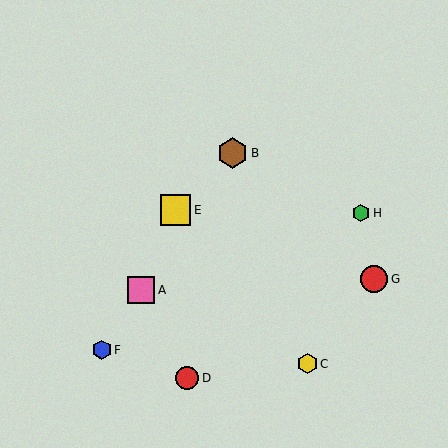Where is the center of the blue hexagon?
The center of the blue hexagon is at (102, 349).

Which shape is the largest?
The yellow square (labeled E) is the largest.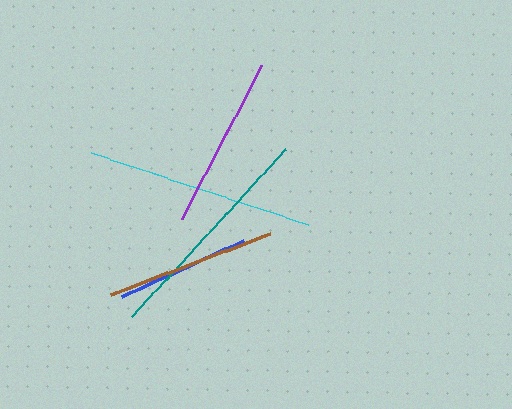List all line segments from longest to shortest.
From longest to shortest: cyan, teal, purple, brown, blue.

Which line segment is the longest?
The cyan line is the longest at approximately 229 pixels.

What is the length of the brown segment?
The brown segment is approximately 169 pixels long.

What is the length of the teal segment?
The teal segment is approximately 227 pixels long.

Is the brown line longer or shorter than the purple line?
The purple line is longer than the brown line.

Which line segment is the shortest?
The blue line is the shortest at approximately 134 pixels.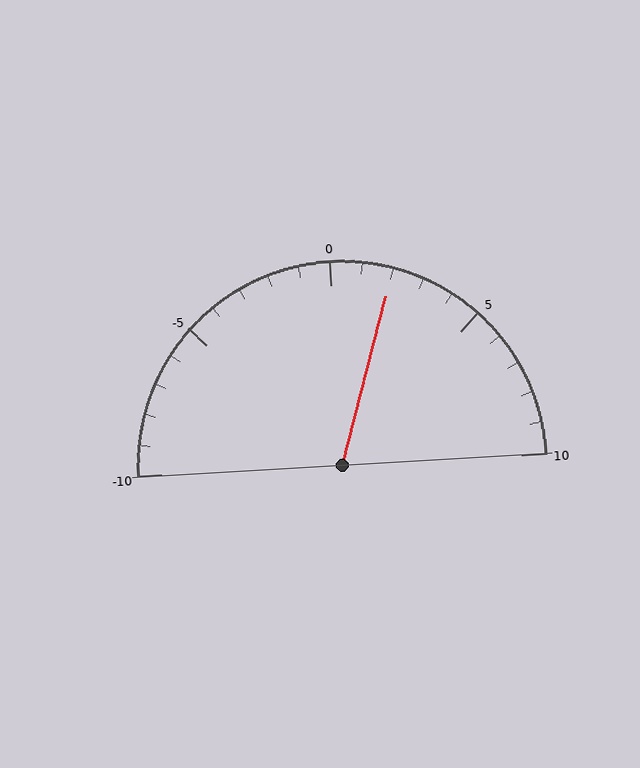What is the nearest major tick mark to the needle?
The nearest major tick mark is 0.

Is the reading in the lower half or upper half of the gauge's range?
The reading is in the upper half of the range (-10 to 10).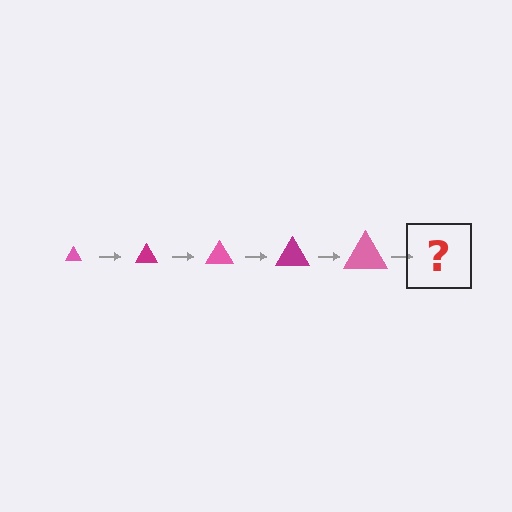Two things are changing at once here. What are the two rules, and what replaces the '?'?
The two rules are that the triangle grows larger each step and the color cycles through pink and magenta. The '?' should be a magenta triangle, larger than the previous one.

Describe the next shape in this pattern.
It should be a magenta triangle, larger than the previous one.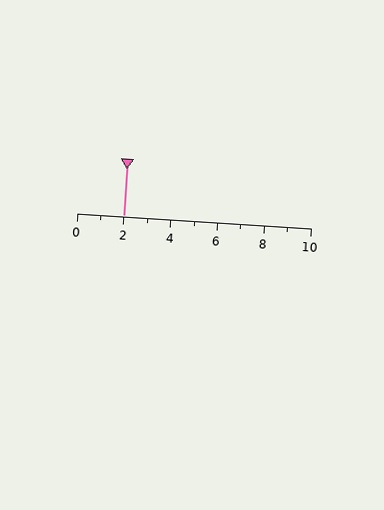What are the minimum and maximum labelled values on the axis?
The axis runs from 0 to 10.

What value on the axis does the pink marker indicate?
The marker indicates approximately 2.